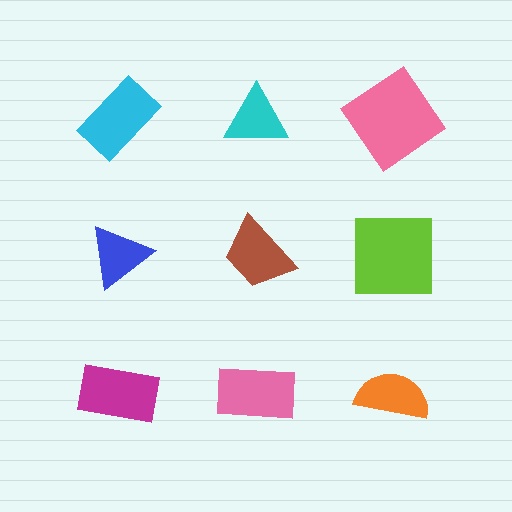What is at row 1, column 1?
A cyan rectangle.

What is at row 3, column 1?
A magenta rectangle.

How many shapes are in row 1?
3 shapes.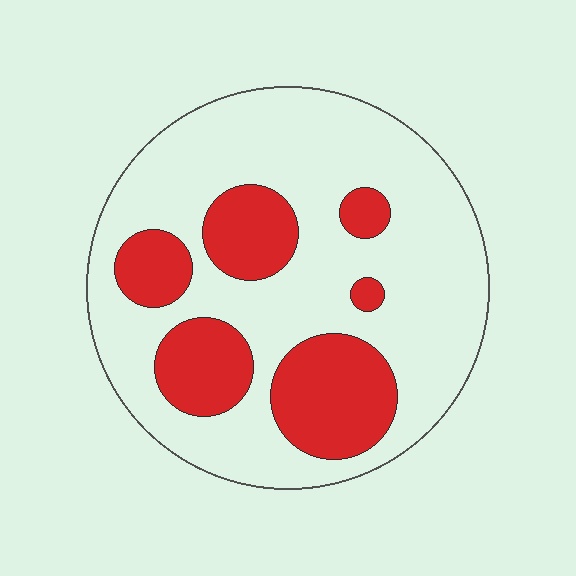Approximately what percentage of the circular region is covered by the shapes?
Approximately 30%.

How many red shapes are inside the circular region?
6.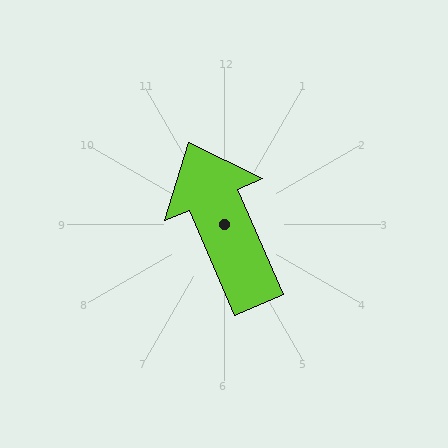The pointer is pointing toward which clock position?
Roughly 11 o'clock.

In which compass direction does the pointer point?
Northwest.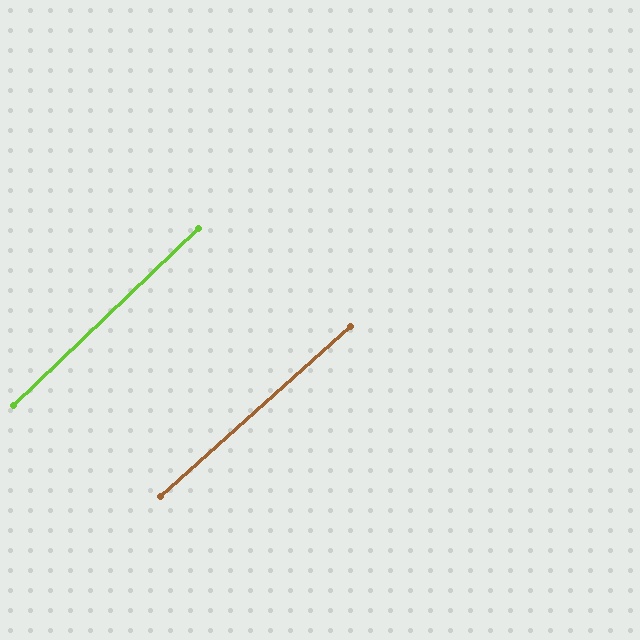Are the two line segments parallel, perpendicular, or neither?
Parallel — their directions differ by only 1.7°.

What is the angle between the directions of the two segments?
Approximately 2 degrees.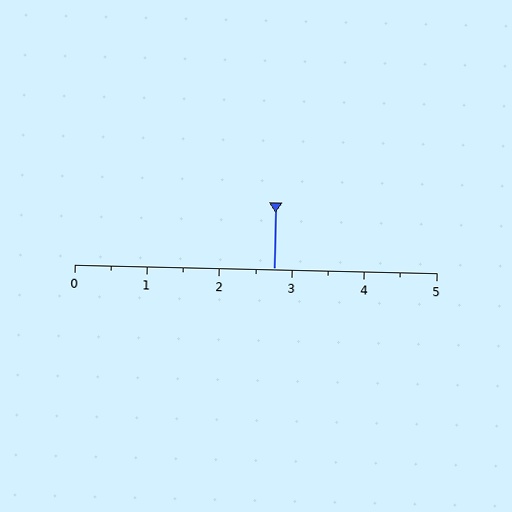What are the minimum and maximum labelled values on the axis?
The axis runs from 0 to 5.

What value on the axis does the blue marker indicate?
The marker indicates approximately 2.8.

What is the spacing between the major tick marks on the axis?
The major ticks are spaced 1 apart.